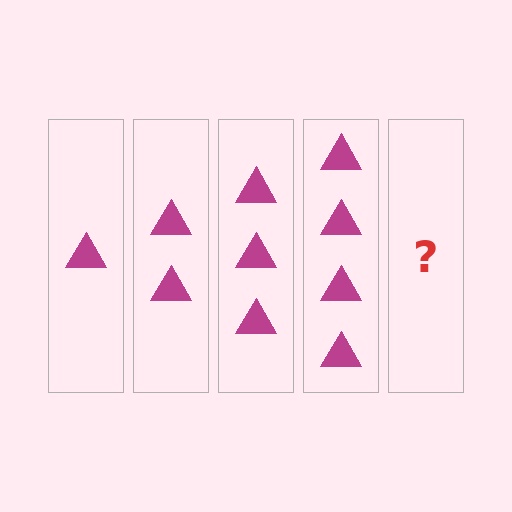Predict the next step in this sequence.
The next step is 5 triangles.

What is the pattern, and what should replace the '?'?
The pattern is that each step adds one more triangle. The '?' should be 5 triangles.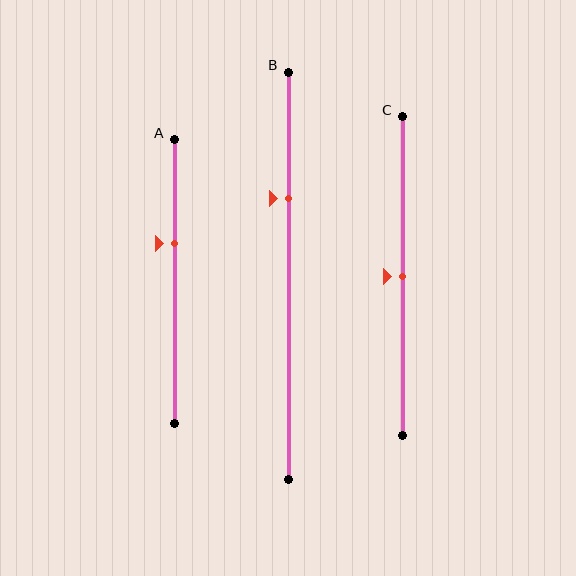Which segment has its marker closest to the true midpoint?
Segment C has its marker closest to the true midpoint.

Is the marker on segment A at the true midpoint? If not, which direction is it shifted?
No, the marker on segment A is shifted upward by about 14% of the segment length.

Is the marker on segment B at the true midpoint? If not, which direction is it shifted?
No, the marker on segment B is shifted upward by about 19% of the segment length.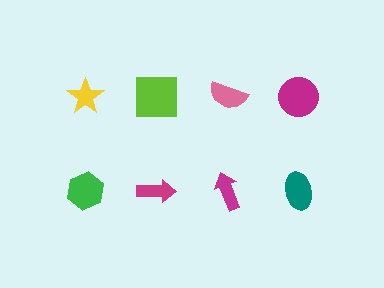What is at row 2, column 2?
A magenta arrow.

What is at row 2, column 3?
A magenta arrow.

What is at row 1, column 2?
A lime square.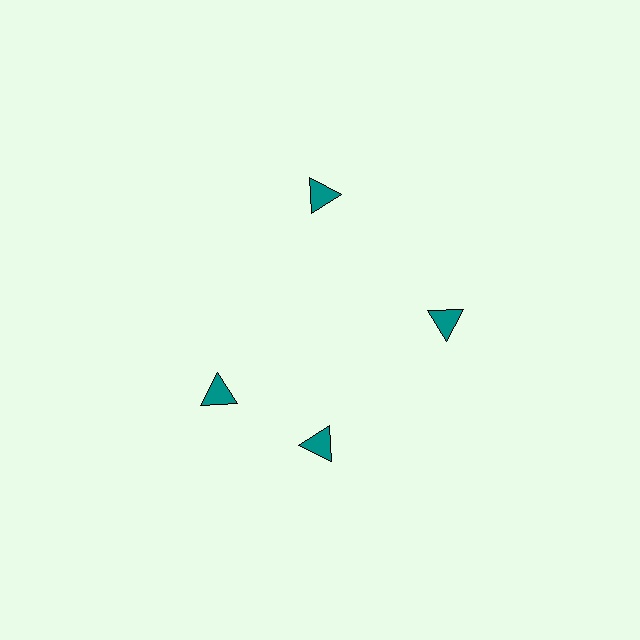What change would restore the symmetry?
The symmetry would be restored by rotating it back into even spacing with its neighbors so that all 4 triangles sit at equal angles and equal distance from the center.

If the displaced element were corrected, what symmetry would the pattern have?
It would have 4-fold rotational symmetry — the pattern would map onto itself every 90 degrees.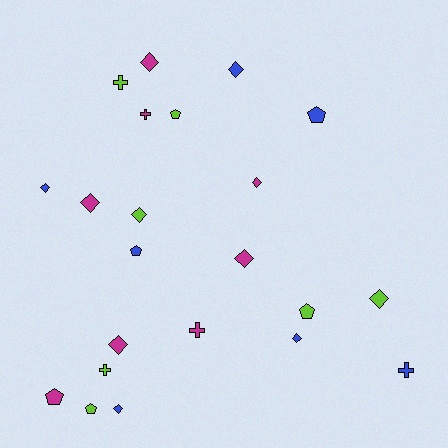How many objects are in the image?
There are 22 objects.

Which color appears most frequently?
Magenta, with 8 objects.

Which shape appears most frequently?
Diamond, with 11 objects.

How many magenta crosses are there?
There are 2 magenta crosses.